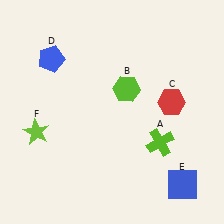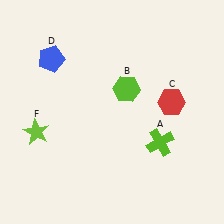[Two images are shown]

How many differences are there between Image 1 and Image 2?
There is 1 difference between the two images.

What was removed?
The blue square (E) was removed in Image 2.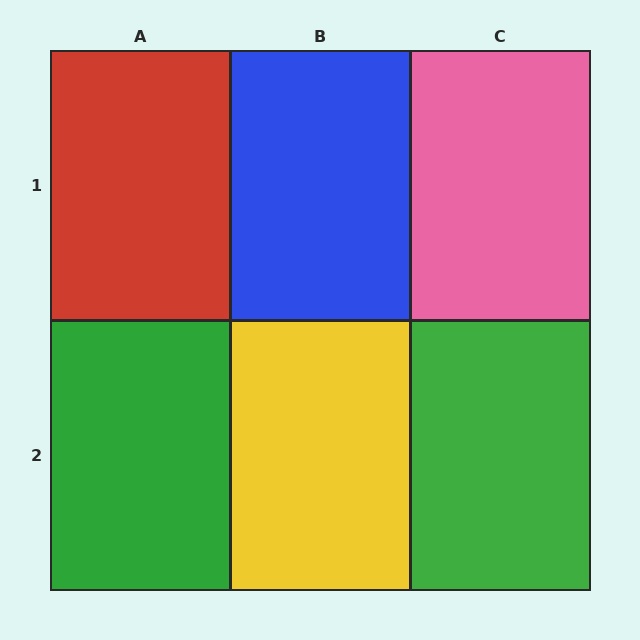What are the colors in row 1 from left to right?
Red, blue, pink.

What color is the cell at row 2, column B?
Yellow.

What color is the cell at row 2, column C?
Green.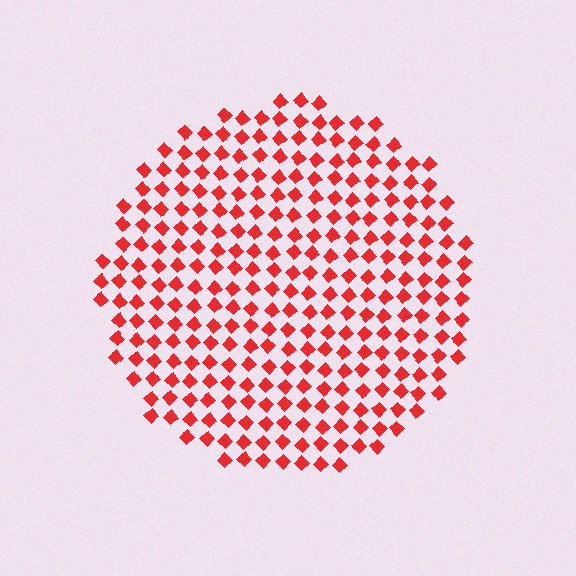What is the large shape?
The large shape is a circle.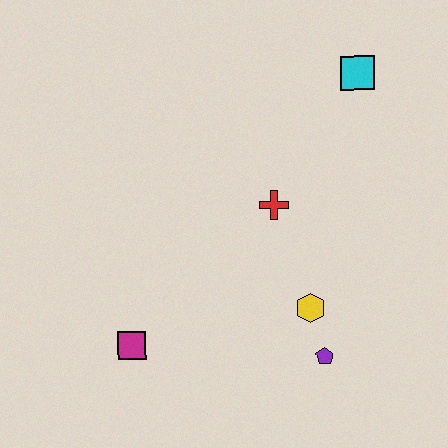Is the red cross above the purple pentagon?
Yes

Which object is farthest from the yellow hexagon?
The cyan square is farthest from the yellow hexagon.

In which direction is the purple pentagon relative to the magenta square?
The purple pentagon is to the right of the magenta square.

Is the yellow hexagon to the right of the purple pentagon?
No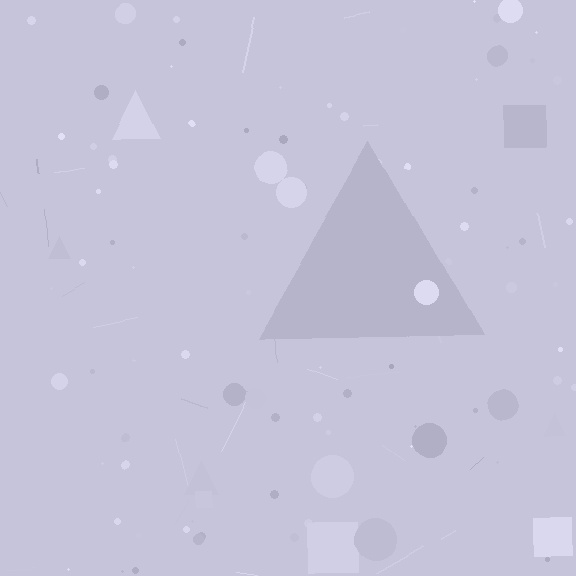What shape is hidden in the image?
A triangle is hidden in the image.